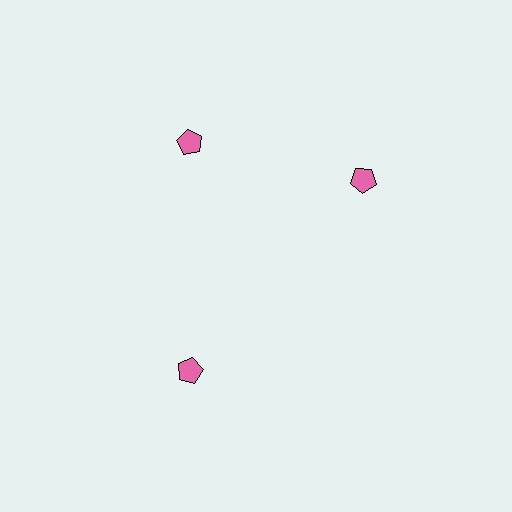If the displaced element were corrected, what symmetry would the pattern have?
It would have 3-fold rotational symmetry — the pattern would map onto itself every 120 degrees.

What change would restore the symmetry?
The symmetry would be restored by rotating it back into even spacing with its neighbors so that all 3 pentagons sit at equal angles and equal distance from the center.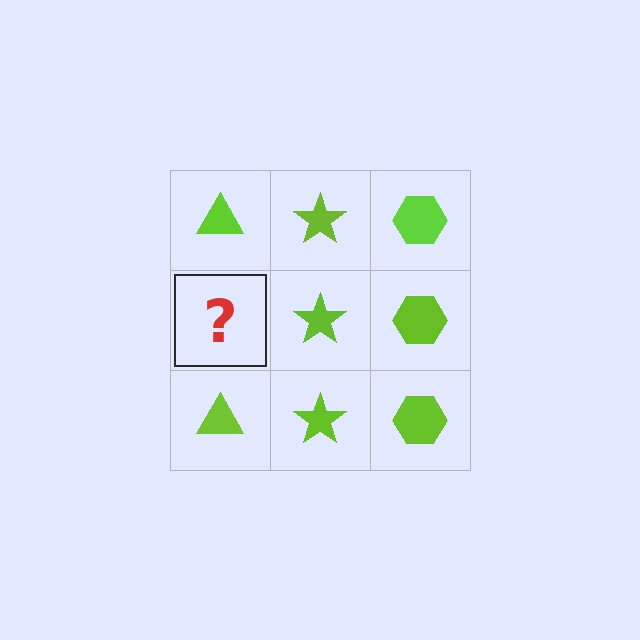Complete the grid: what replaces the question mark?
The question mark should be replaced with a lime triangle.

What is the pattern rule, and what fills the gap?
The rule is that each column has a consistent shape. The gap should be filled with a lime triangle.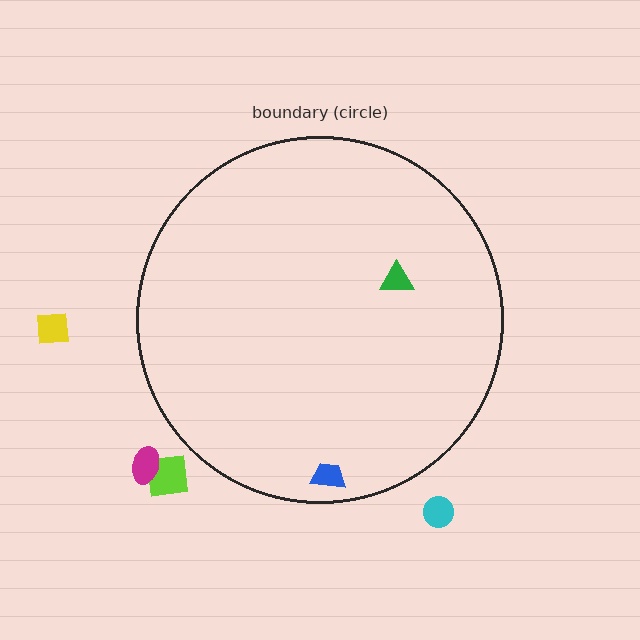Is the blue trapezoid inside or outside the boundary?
Inside.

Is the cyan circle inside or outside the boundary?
Outside.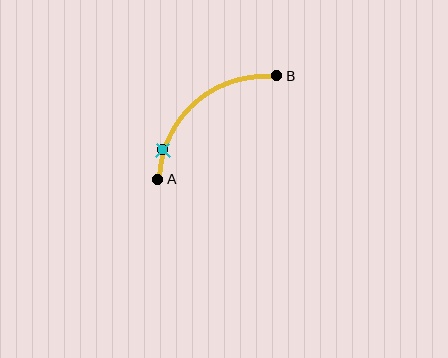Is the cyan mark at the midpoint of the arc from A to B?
No. The cyan mark lies on the arc but is closer to endpoint A. The arc midpoint would be at the point on the curve equidistant along the arc from both A and B.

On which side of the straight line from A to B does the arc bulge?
The arc bulges above and to the left of the straight line connecting A and B.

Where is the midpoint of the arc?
The arc midpoint is the point on the curve farthest from the straight line joining A and B. It sits above and to the left of that line.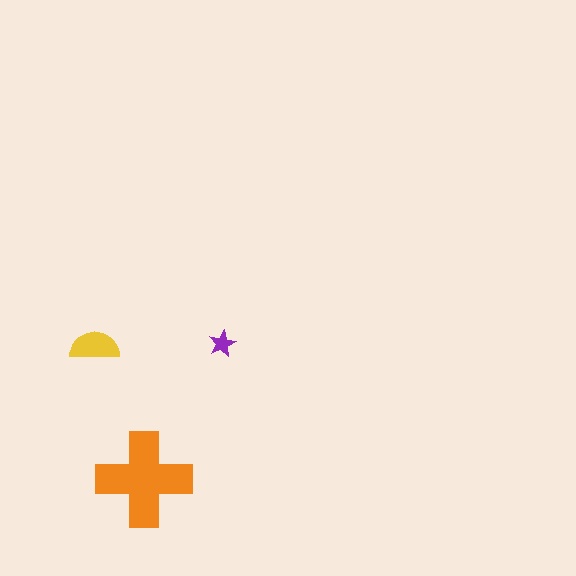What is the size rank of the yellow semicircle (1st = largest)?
2nd.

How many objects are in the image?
There are 3 objects in the image.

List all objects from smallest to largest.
The purple star, the yellow semicircle, the orange cross.